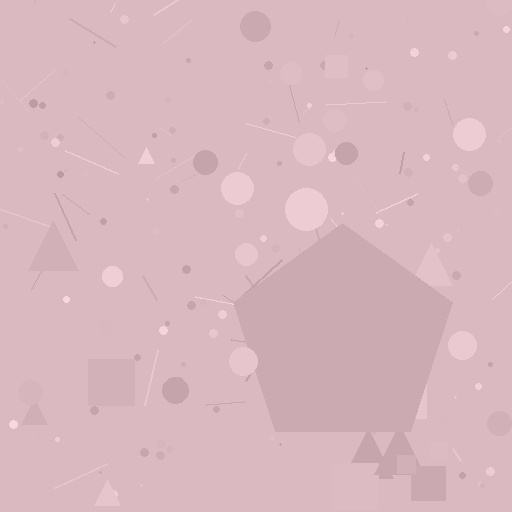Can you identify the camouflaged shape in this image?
The camouflaged shape is a pentagon.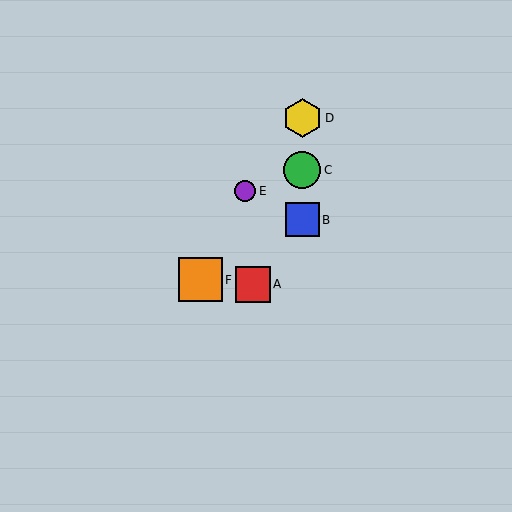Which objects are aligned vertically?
Objects B, C, D are aligned vertically.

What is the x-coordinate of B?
Object B is at x≈302.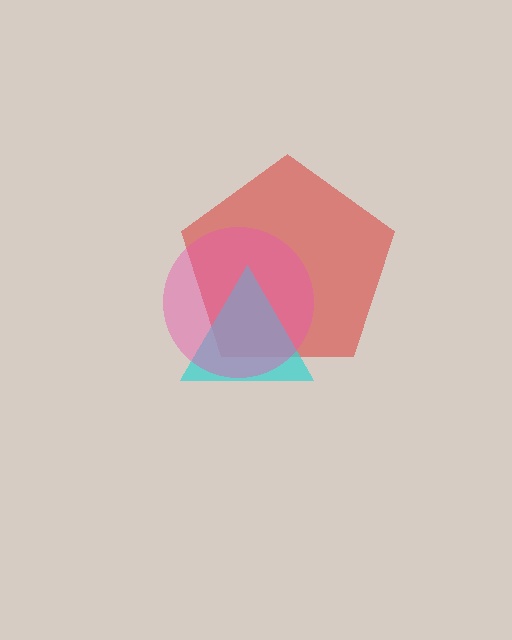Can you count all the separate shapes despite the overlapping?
Yes, there are 3 separate shapes.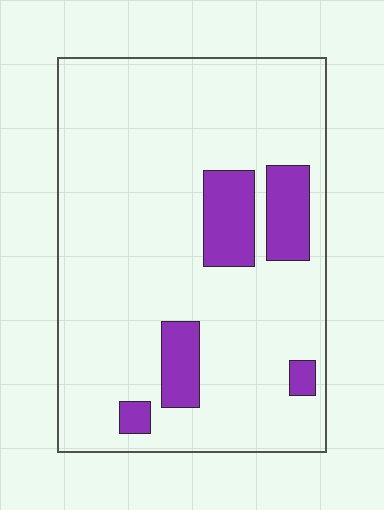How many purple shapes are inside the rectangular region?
5.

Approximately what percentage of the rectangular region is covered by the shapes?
Approximately 15%.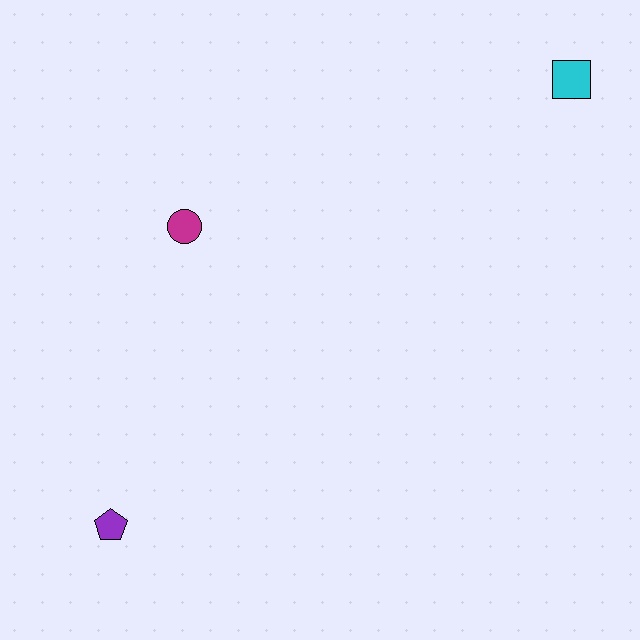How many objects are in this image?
There are 3 objects.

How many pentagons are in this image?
There is 1 pentagon.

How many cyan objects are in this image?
There is 1 cyan object.